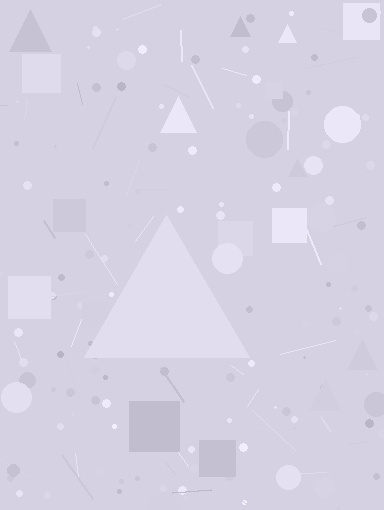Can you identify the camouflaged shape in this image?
The camouflaged shape is a triangle.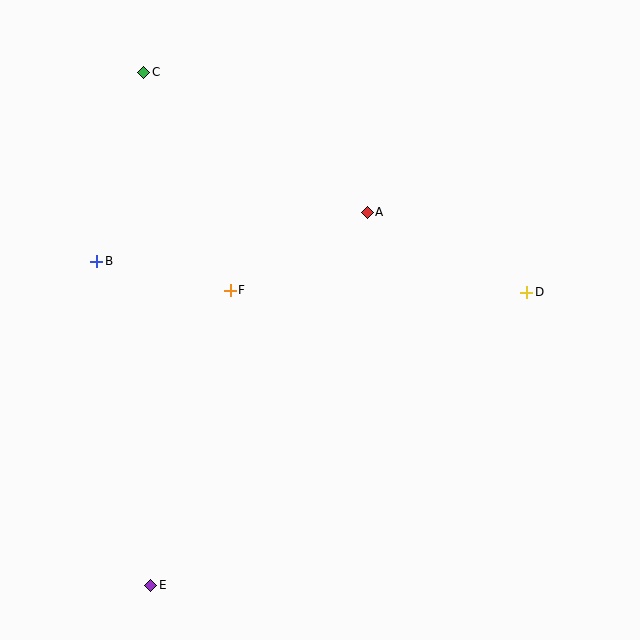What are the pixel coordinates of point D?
Point D is at (527, 292).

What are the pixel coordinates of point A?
Point A is at (367, 212).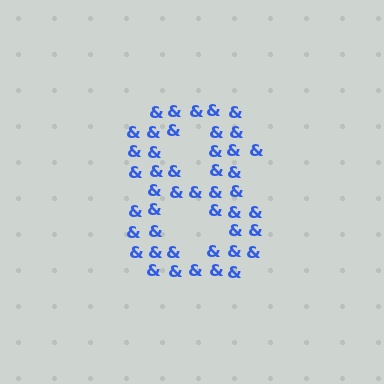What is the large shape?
The large shape is the digit 8.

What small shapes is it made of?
It is made of small ampersands.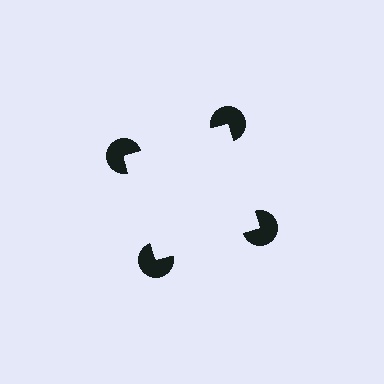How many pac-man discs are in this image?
There are 4 — one at each vertex of the illusory square.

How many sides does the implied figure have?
4 sides.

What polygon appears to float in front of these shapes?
An illusory square — its edges are inferred from the aligned wedge cuts in the pac-man discs, not physically drawn.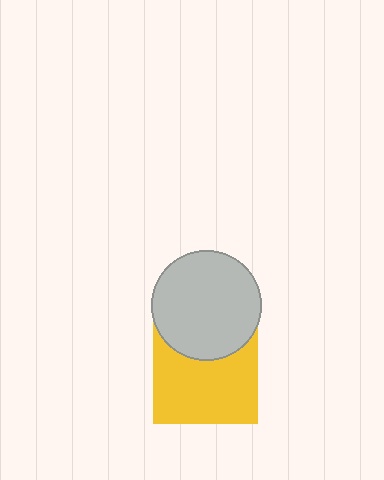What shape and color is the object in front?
The object in front is a light gray circle.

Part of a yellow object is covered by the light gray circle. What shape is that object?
It is a square.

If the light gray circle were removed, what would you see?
You would see the complete yellow square.